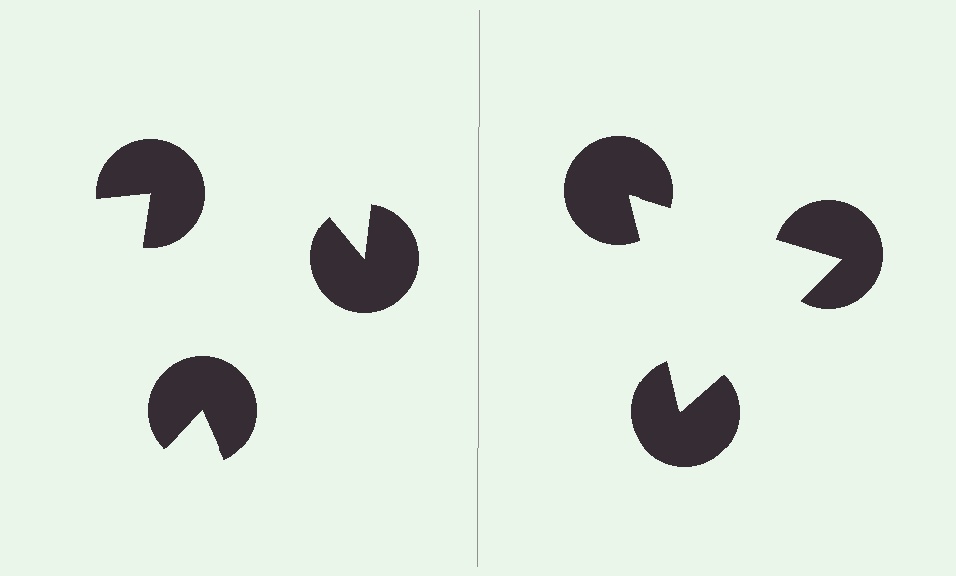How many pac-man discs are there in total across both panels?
6 — 3 on each side.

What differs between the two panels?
The pac-man discs are positioned identically on both sides; only the wedge orientations differ. On the right they align to a triangle; on the left they are misaligned.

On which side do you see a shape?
An illusory triangle appears on the right side. On the left side the wedge cuts are rotated, so no coherent shape forms.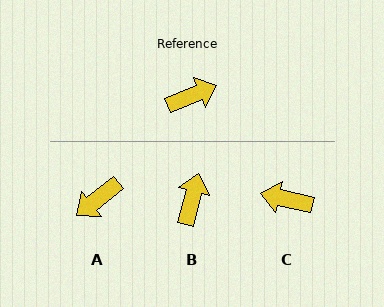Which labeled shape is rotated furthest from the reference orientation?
A, about 163 degrees away.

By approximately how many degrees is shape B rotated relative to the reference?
Approximately 54 degrees counter-clockwise.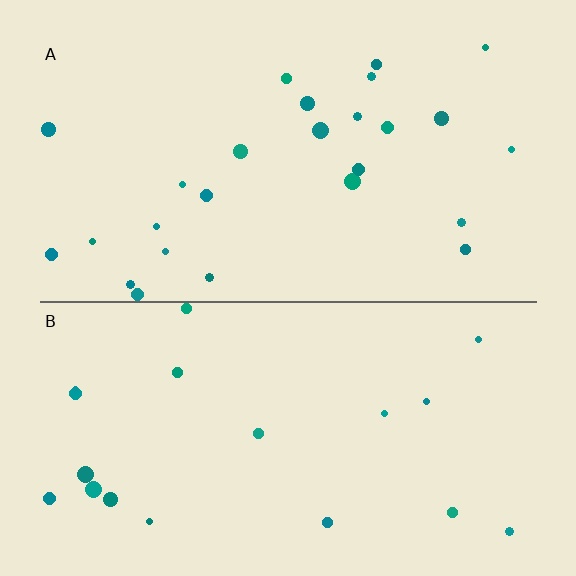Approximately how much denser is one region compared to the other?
Approximately 1.4× — region A over region B.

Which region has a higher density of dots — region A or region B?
A (the top).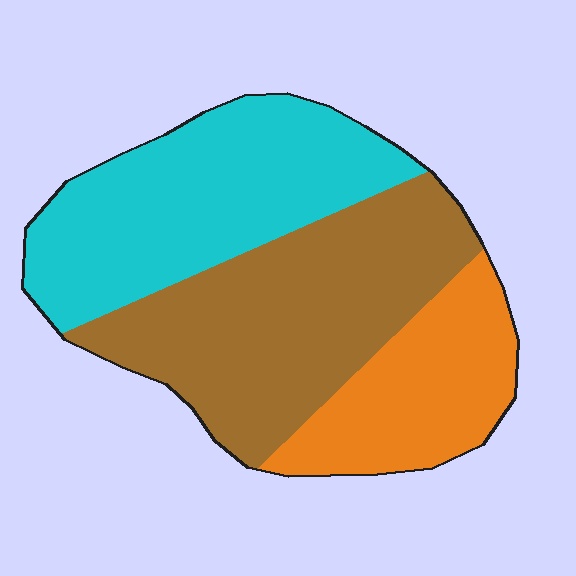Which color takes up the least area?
Orange, at roughly 20%.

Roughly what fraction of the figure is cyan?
Cyan takes up between a quarter and a half of the figure.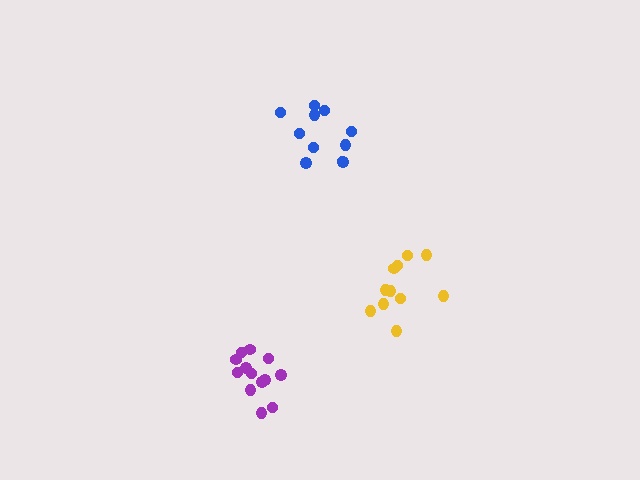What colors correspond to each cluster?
The clusters are colored: yellow, blue, purple.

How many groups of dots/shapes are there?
There are 3 groups.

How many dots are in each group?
Group 1: 11 dots, Group 2: 11 dots, Group 3: 13 dots (35 total).